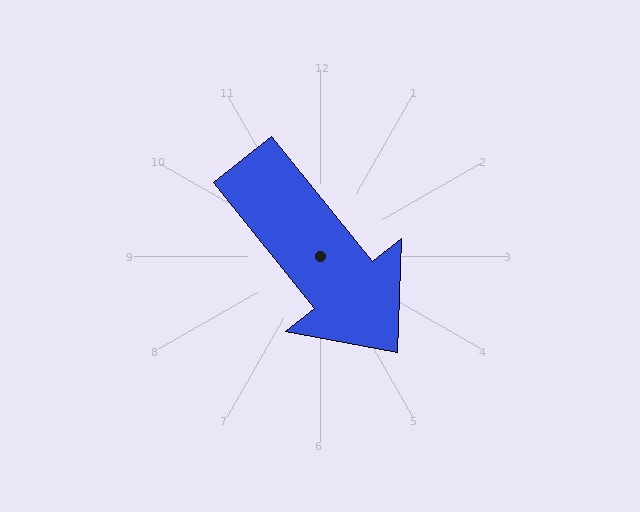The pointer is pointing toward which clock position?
Roughly 5 o'clock.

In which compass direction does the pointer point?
Southeast.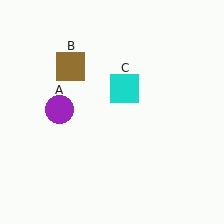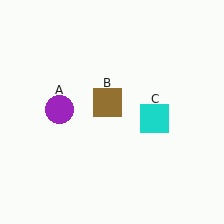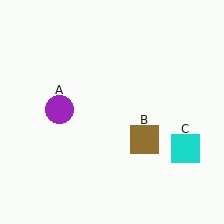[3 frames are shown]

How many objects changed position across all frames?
2 objects changed position: brown square (object B), cyan square (object C).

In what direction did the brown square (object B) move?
The brown square (object B) moved down and to the right.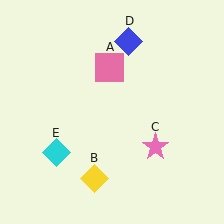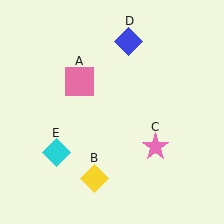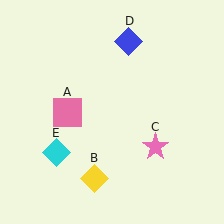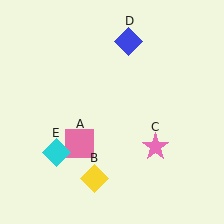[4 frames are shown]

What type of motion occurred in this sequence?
The pink square (object A) rotated counterclockwise around the center of the scene.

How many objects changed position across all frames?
1 object changed position: pink square (object A).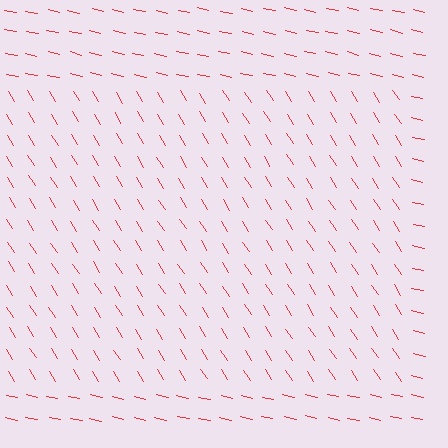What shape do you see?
I see a rectangle.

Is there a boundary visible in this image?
Yes, there is a texture boundary formed by a change in line orientation.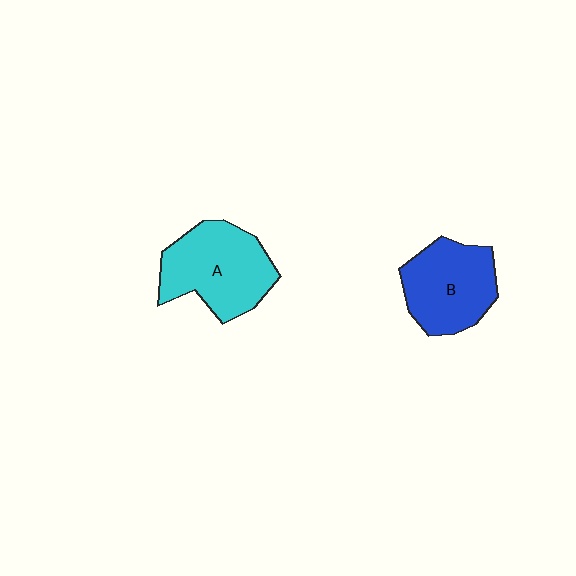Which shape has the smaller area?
Shape B (blue).